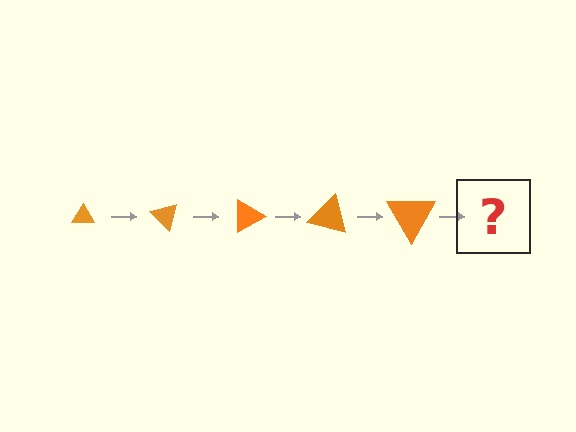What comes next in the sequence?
The next element should be a triangle, larger than the previous one and rotated 225 degrees from the start.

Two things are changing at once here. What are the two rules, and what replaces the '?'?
The two rules are that the triangle grows larger each step and it rotates 45 degrees each step. The '?' should be a triangle, larger than the previous one and rotated 225 degrees from the start.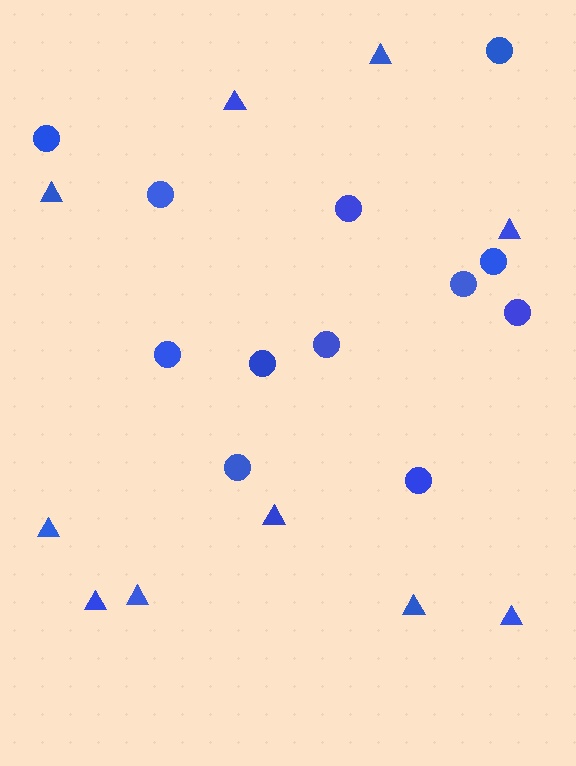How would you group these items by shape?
There are 2 groups: one group of triangles (10) and one group of circles (12).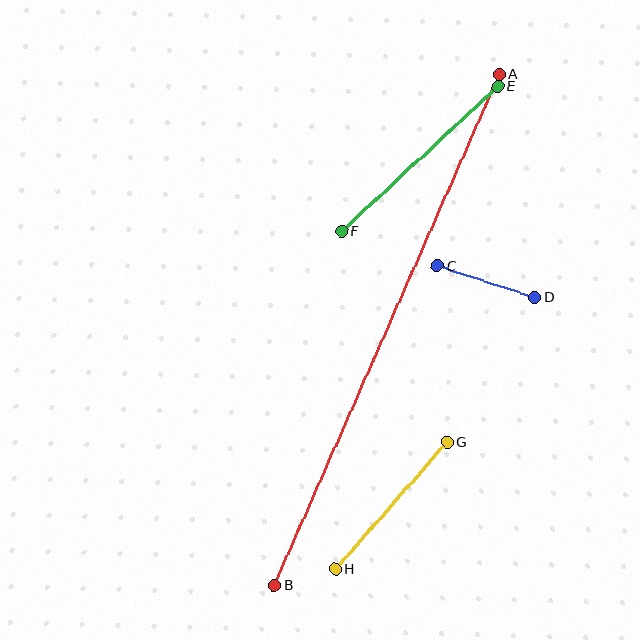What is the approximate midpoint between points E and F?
The midpoint is at approximately (420, 158) pixels.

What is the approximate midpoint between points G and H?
The midpoint is at approximately (391, 505) pixels.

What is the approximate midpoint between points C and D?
The midpoint is at approximately (486, 281) pixels.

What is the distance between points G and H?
The distance is approximately 169 pixels.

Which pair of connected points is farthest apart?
Points A and B are farthest apart.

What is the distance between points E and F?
The distance is approximately 213 pixels.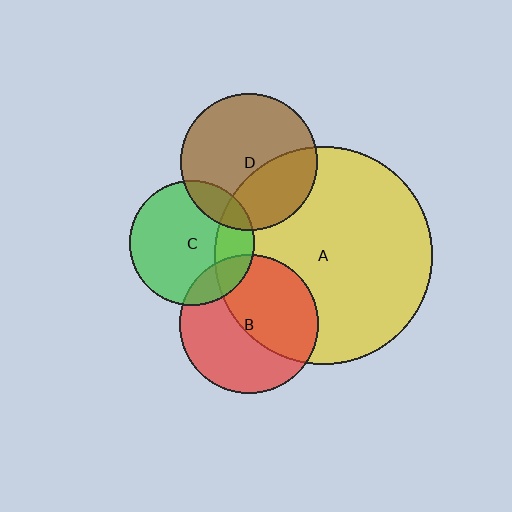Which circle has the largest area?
Circle A (yellow).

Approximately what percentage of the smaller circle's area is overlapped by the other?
Approximately 15%.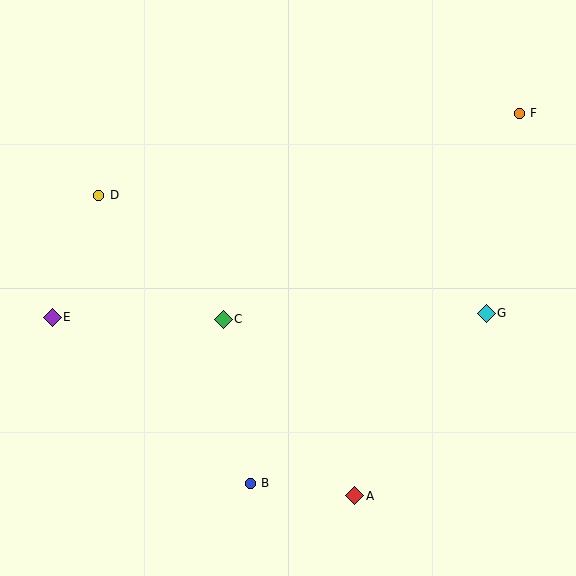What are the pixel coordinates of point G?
Point G is at (486, 313).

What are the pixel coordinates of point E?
Point E is at (52, 317).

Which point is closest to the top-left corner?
Point D is closest to the top-left corner.